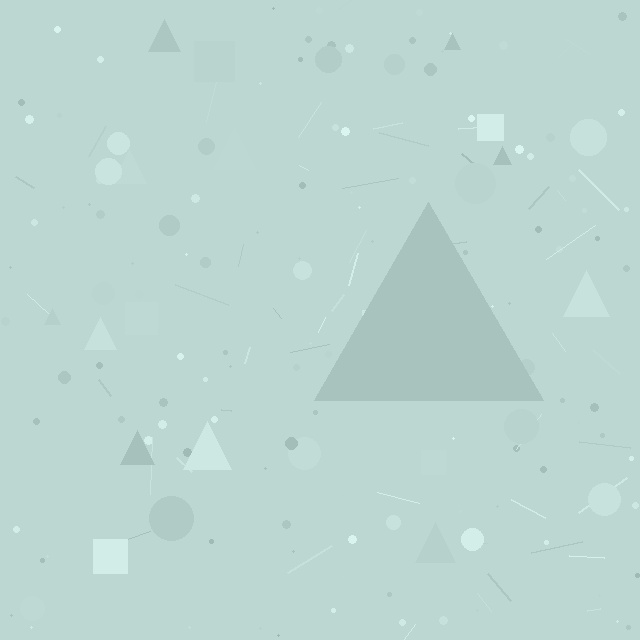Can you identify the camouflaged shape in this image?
The camouflaged shape is a triangle.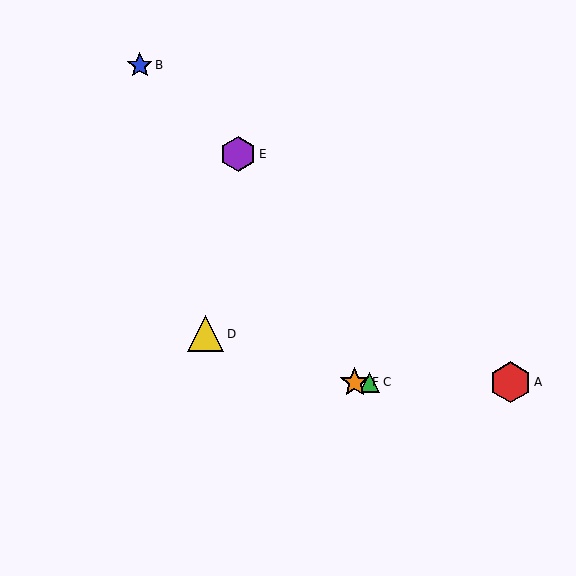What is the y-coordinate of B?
Object B is at y≈65.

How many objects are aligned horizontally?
3 objects (A, C, F) are aligned horizontally.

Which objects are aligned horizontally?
Objects A, C, F are aligned horizontally.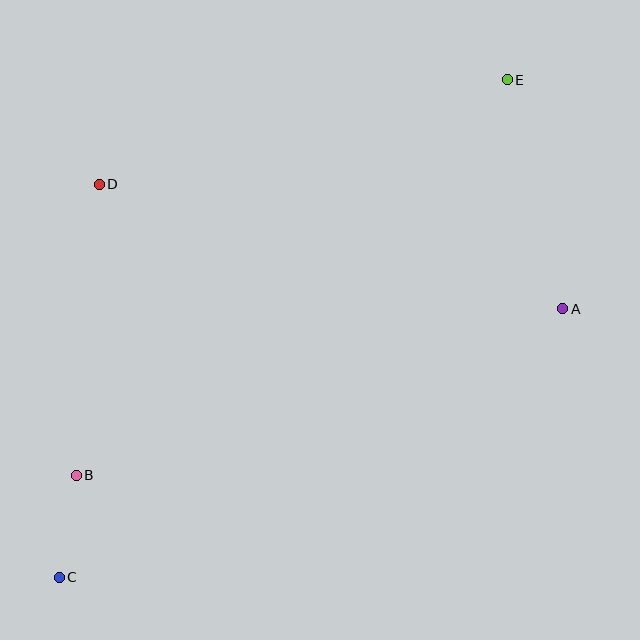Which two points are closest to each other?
Points B and C are closest to each other.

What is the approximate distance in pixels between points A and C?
The distance between A and C is approximately 571 pixels.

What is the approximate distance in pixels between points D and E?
The distance between D and E is approximately 421 pixels.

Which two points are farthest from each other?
Points C and E are farthest from each other.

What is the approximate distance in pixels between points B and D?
The distance between B and D is approximately 292 pixels.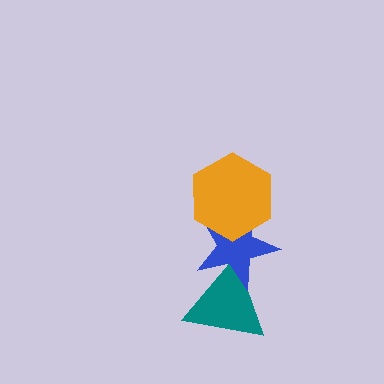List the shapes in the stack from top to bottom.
From top to bottom: the orange hexagon, the blue star, the teal triangle.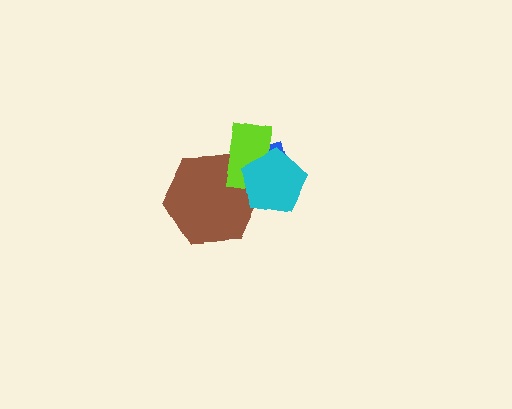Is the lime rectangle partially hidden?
Yes, it is partially covered by another shape.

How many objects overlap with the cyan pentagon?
3 objects overlap with the cyan pentagon.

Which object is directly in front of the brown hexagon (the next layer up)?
The lime rectangle is directly in front of the brown hexagon.